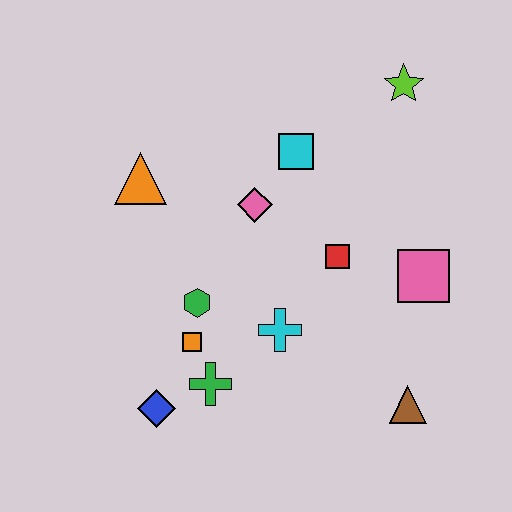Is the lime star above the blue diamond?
Yes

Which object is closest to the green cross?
The orange square is closest to the green cross.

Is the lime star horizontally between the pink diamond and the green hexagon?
No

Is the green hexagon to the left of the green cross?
Yes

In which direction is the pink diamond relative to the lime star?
The pink diamond is to the left of the lime star.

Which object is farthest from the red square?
The blue diamond is farthest from the red square.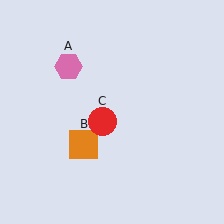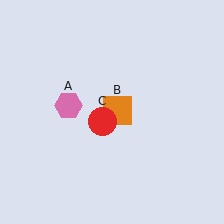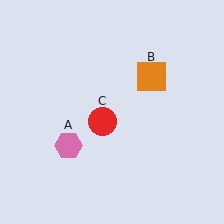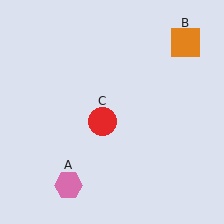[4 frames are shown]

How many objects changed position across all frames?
2 objects changed position: pink hexagon (object A), orange square (object B).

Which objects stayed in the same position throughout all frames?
Red circle (object C) remained stationary.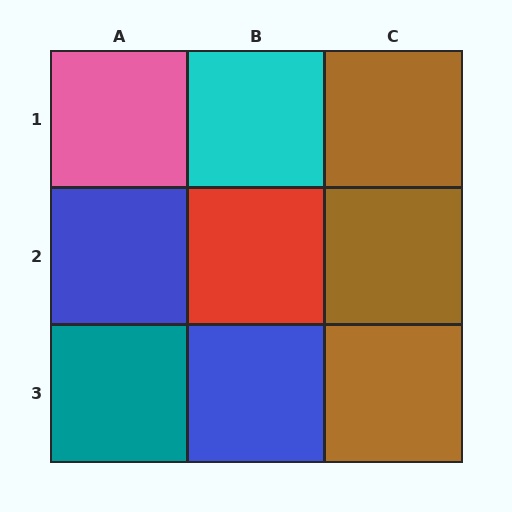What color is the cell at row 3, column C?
Brown.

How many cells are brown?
3 cells are brown.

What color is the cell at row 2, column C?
Brown.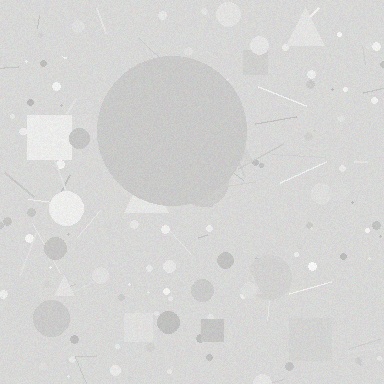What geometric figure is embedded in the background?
A circle is embedded in the background.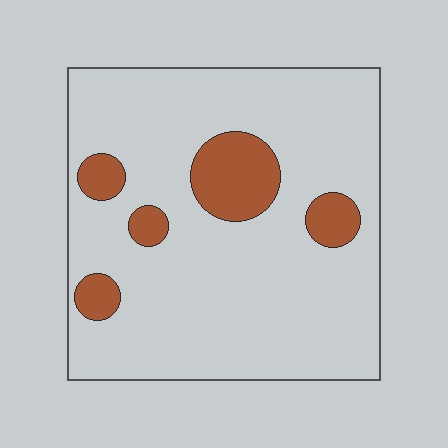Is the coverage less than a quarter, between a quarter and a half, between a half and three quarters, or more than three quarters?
Less than a quarter.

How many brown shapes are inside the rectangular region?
5.